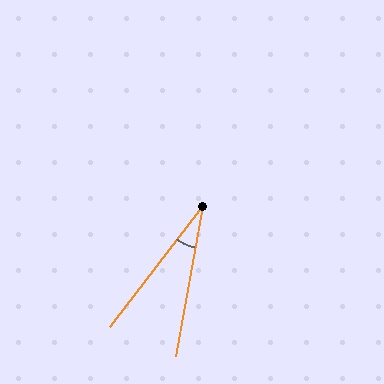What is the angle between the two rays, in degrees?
Approximately 27 degrees.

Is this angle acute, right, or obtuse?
It is acute.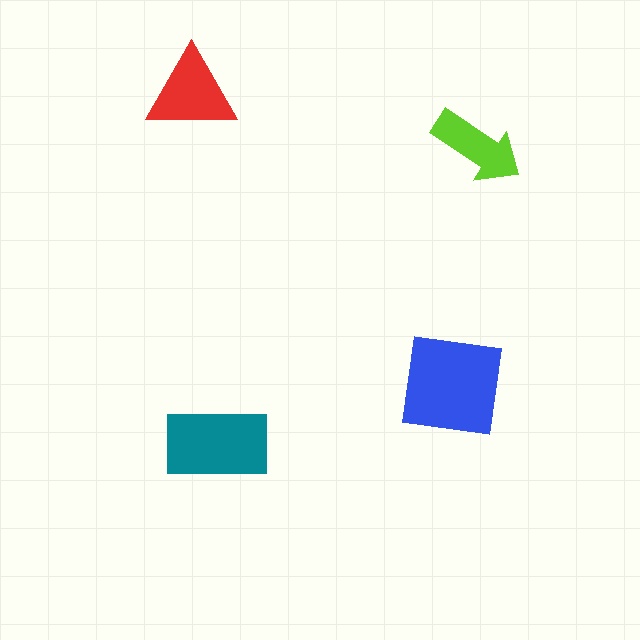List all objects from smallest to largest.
The lime arrow, the red triangle, the teal rectangle, the blue square.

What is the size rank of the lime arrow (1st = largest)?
4th.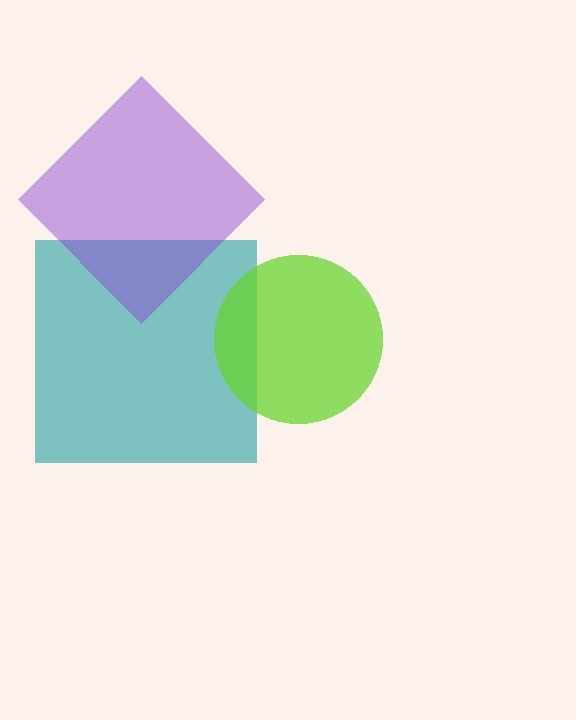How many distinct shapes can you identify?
There are 3 distinct shapes: a teal square, a purple diamond, a lime circle.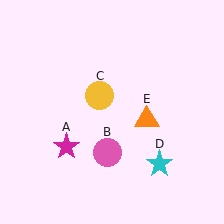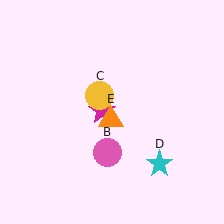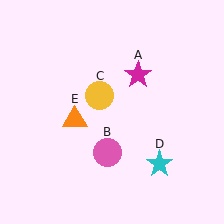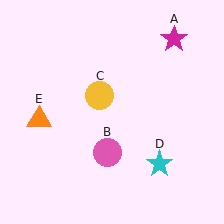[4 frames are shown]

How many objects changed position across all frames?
2 objects changed position: magenta star (object A), orange triangle (object E).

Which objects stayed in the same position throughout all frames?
Pink circle (object B) and yellow circle (object C) and cyan star (object D) remained stationary.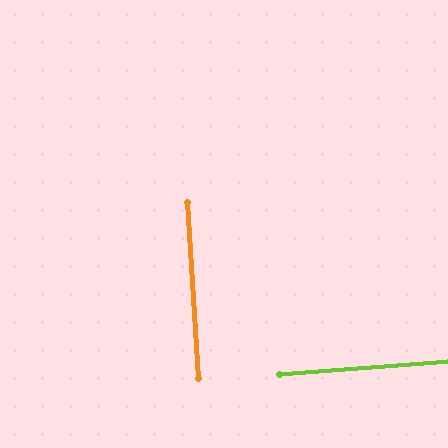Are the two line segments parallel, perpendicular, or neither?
Perpendicular — they meet at approximately 90°.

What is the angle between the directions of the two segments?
Approximately 90 degrees.